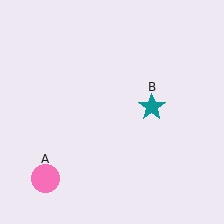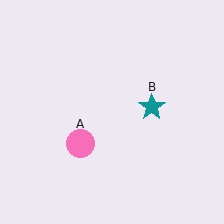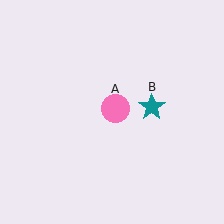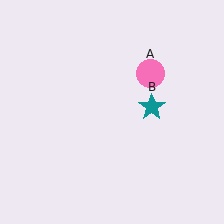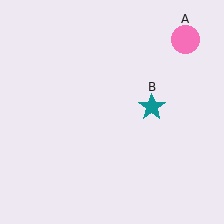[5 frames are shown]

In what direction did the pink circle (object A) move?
The pink circle (object A) moved up and to the right.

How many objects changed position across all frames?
1 object changed position: pink circle (object A).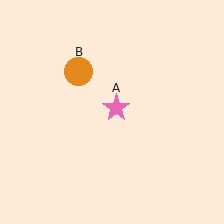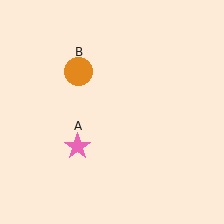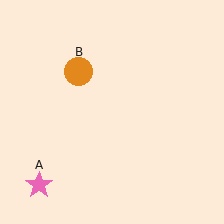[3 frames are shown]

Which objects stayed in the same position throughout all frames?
Orange circle (object B) remained stationary.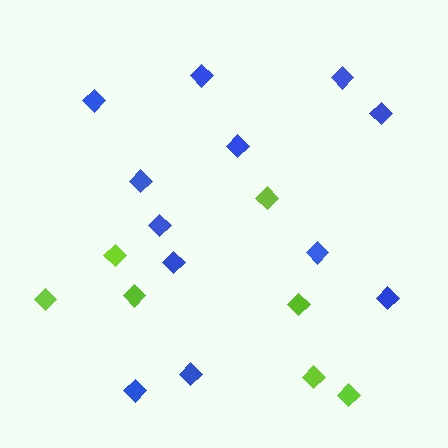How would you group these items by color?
There are 2 groups: one group of lime diamonds (7) and one group of blue diamonds (12).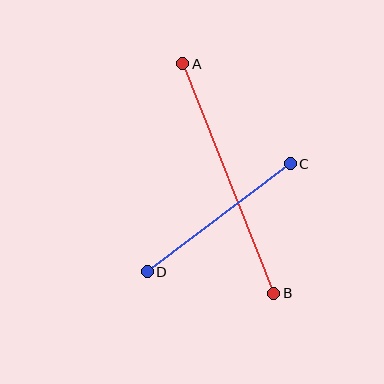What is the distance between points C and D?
The distance is approximately 179 pixels.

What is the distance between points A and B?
The distance is approximately 247 pixels.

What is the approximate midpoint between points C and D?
The midpoint is at approximately (219, 218) pixels.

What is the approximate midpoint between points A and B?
The midpoint is at approximately (228, 179) pixels.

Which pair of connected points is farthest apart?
Points A and B are farthest apart.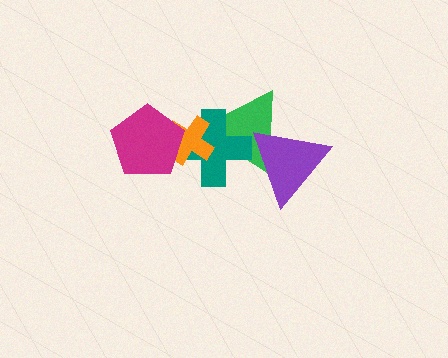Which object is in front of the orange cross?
The magenta pentagon is in front of the orange cross.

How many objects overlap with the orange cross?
3 objects overlap with the orange cross.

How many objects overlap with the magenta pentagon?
2 objects overlap with the magenta pentagon.